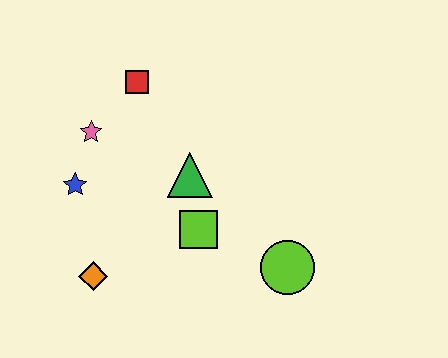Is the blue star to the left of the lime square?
Yes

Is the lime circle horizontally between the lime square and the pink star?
No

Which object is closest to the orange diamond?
The blue star is closest to the orange diamond.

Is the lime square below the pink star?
Yes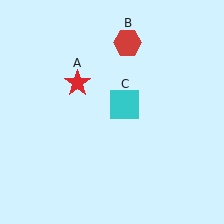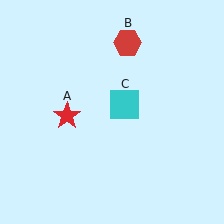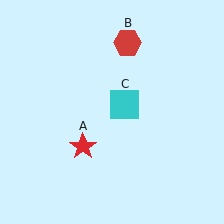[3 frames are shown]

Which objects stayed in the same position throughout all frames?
Red hexagon (object B) and cyan square (object C) remained stationary.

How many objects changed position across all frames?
1 object changed position: red star (object A).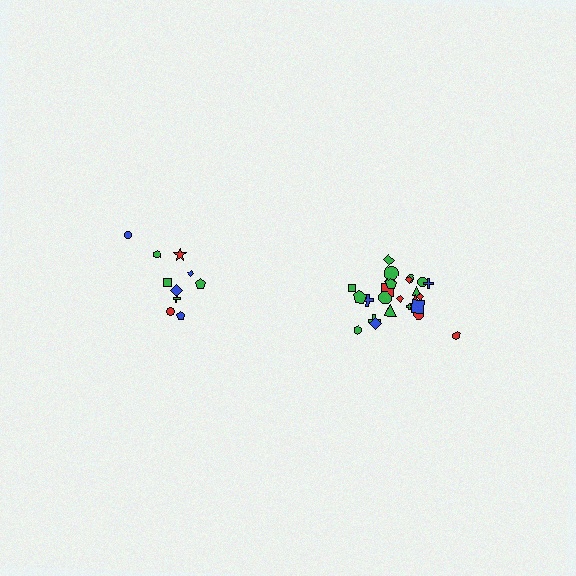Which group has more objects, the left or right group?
The right group.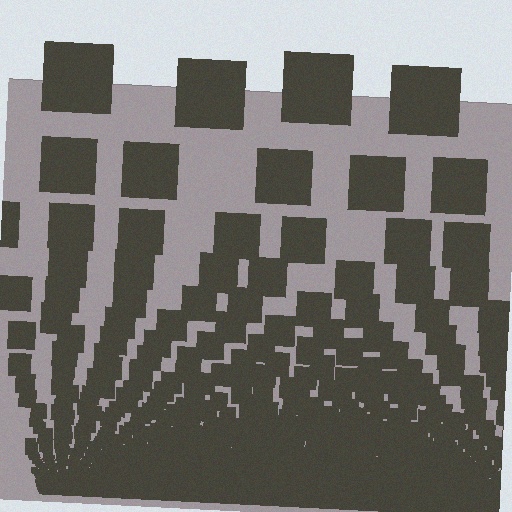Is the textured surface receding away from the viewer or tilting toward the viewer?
The surface appears to tilt toward the viewer. Texture elements get larger and sparser toward the top.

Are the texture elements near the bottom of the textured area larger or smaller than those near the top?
Smaller. The gradient is inverted — elements near the bottom are smaller and denser.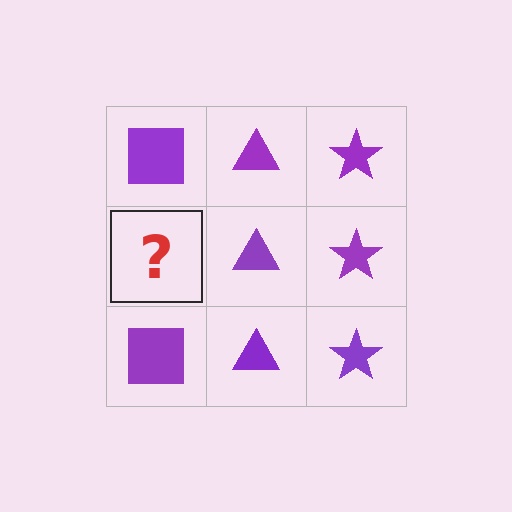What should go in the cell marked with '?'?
The missing cell should contain a purple square.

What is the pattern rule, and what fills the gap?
The rule is that each column has a consistent shape. The gap should be filled with a purple square.